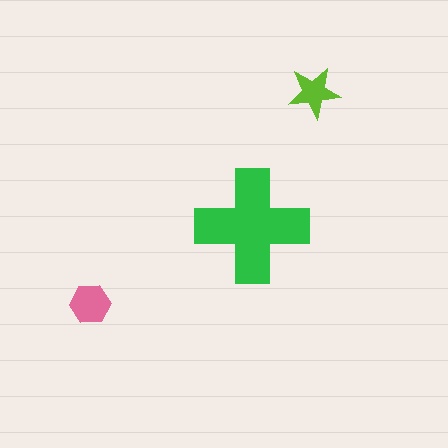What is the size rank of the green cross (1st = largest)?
1st.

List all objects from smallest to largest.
The lime star, the pink hexagon, the green cross.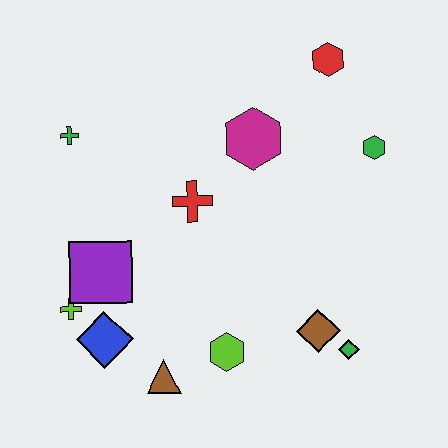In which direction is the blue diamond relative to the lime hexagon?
The blue diamond is to the left of the lime hexagon.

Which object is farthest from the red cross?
The green diamond is farthest from the red cross.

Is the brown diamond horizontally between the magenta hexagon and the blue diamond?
No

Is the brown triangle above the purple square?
No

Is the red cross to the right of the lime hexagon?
No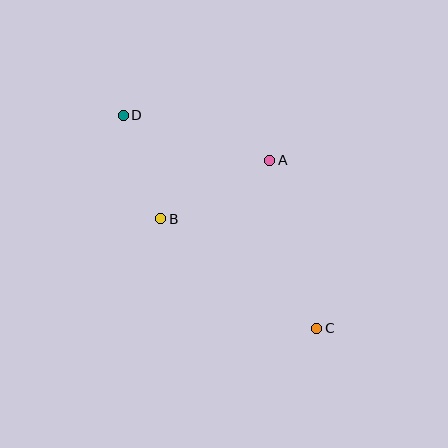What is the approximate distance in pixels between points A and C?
The distance between A and C is approximately 175 pixels.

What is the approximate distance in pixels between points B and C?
The distance between B and C is approximately 190 pixels.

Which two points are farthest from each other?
Points C and D are farthest from each other.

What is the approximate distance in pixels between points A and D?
The distance between A and D is approximately 153 pixels.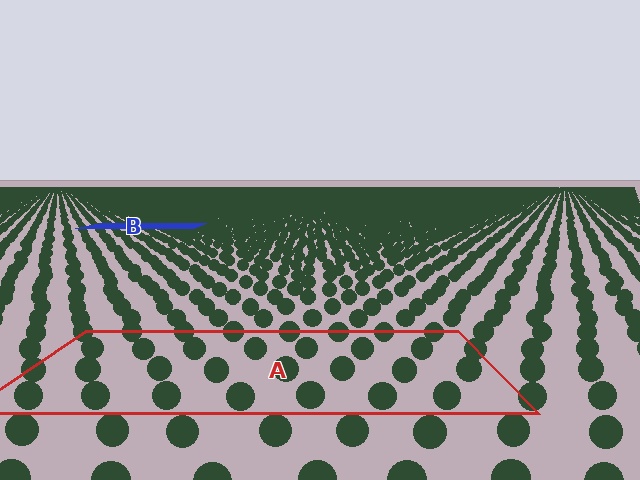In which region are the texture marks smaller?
The texture marks are smaller in region B, because it is farther away.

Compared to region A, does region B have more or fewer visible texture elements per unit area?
Region B has more texture elements per unit area — they are packed more densely because it is farther away.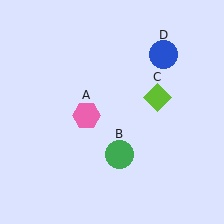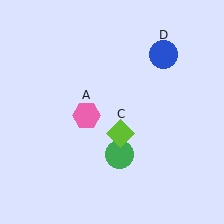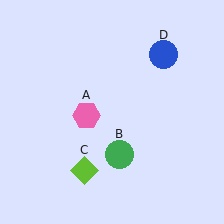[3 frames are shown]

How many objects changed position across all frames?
1 object changed position: lime diamond (object C).